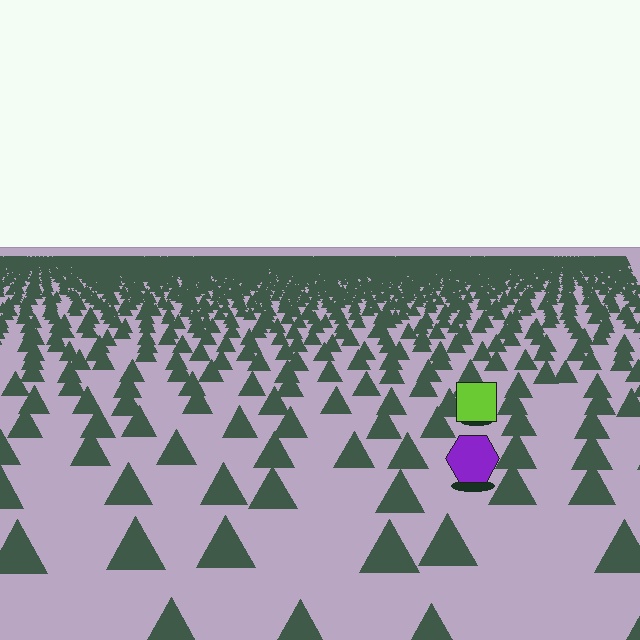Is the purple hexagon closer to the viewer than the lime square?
Yes. The purple hexagon is closer — you can tell from the texture gradient: the ground texture is coarser near it.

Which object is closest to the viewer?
The purple hexagon is closest. The texture marks near it are larger and more spread out.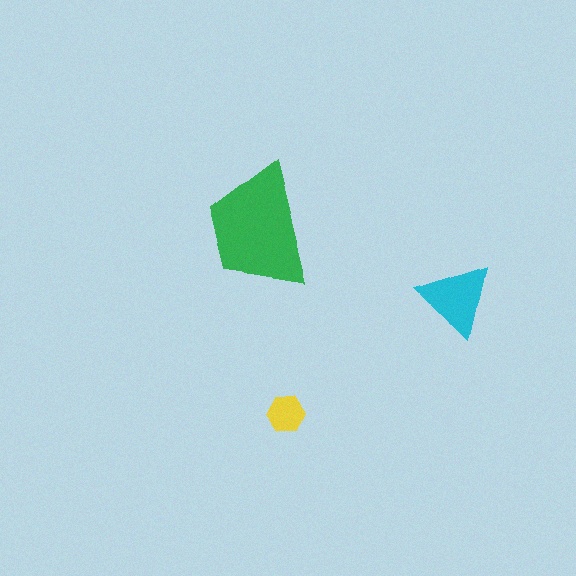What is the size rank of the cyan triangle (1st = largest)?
2nd.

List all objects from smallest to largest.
The yellow hexagon, the cyan triangle, the green trapezoid.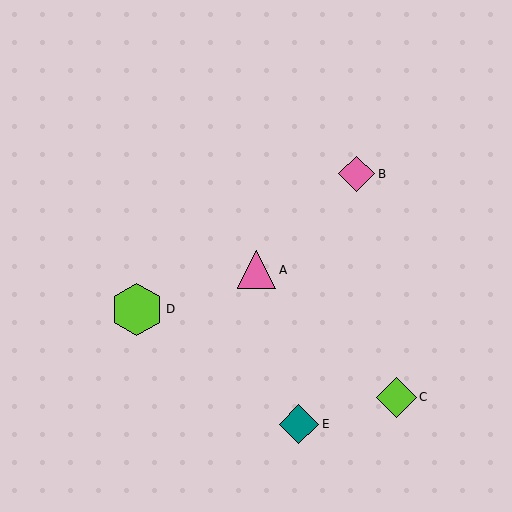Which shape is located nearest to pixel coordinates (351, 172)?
The pink diamond (labeled B) at (357, 174) is nearest to that location.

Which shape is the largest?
The lime hexagon (labeled D) is the largest.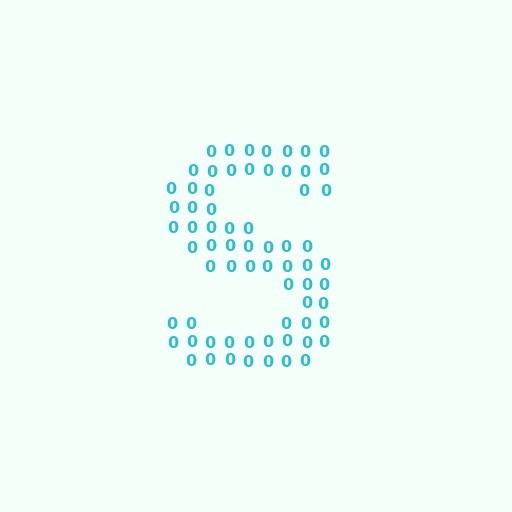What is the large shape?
The large shape is the letter S.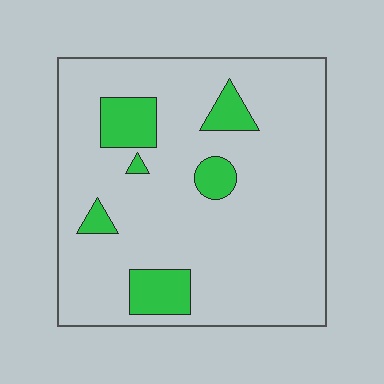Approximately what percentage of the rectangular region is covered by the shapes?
Approximately 15%.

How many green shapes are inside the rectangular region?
6.